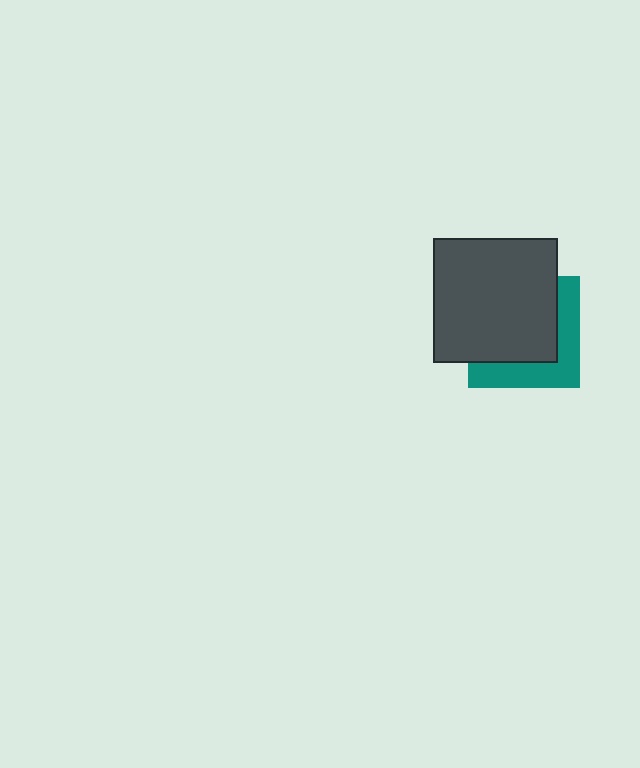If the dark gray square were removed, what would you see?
You would see the complete teal square.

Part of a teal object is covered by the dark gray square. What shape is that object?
It is a square.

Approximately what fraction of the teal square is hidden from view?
Roughly 63% of the teal square is hidden behind the dark gray square.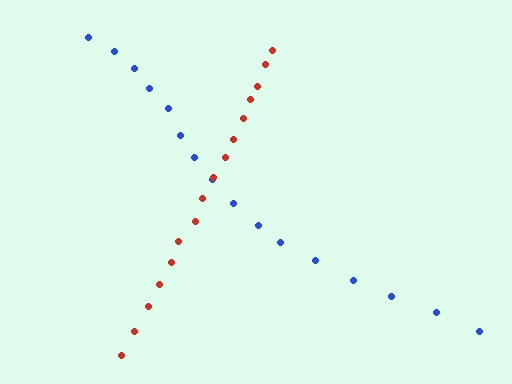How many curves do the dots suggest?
There are 2 distinct paths.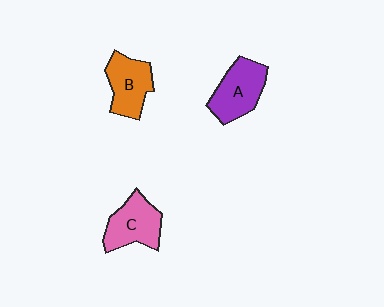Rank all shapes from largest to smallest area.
From largest to smallest: A (purple), C (pink), B (orange).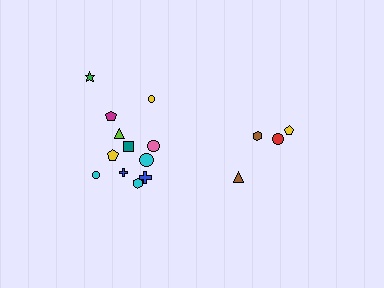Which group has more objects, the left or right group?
The left group.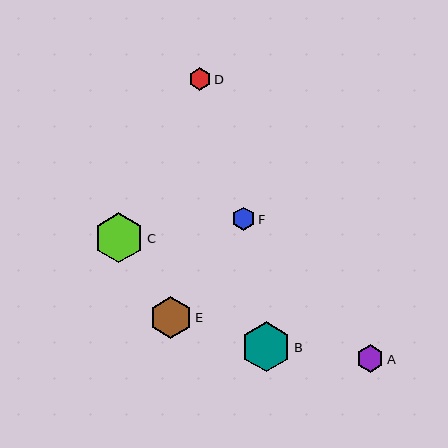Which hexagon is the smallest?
Hexagon D is the smallest with a size of approximately 23 pixels.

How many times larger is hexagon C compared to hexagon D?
Hexagon C is approximately 2.2 times the size of hexagon D.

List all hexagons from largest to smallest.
From largest to smallest: B, C, E, A, F, D.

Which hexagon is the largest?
Hexagon B is the largest with a size of approximately 50 pixels.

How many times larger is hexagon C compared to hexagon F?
Hexagon C is approximately 2.2 times the size of hexagon F.